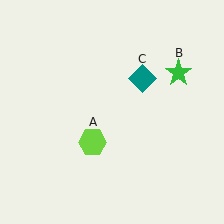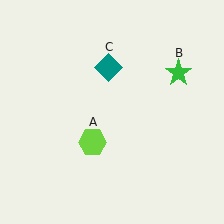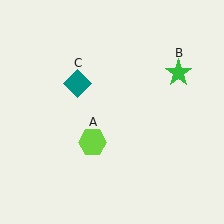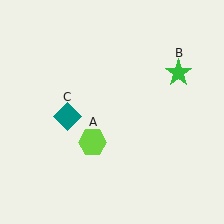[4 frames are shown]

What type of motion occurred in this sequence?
The teal diamond (object C) rotated counterclockwise around the center of the scene.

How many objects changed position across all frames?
1 object changed position: teal diamond (object C).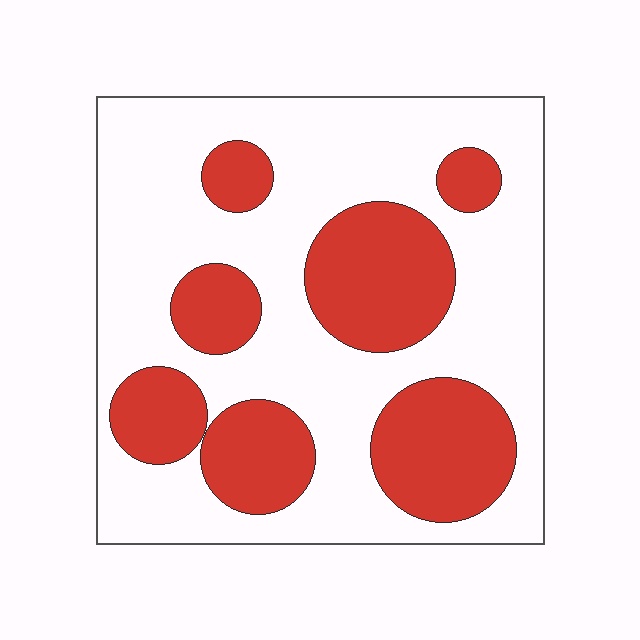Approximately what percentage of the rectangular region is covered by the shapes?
Approximately 35%.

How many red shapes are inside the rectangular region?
7.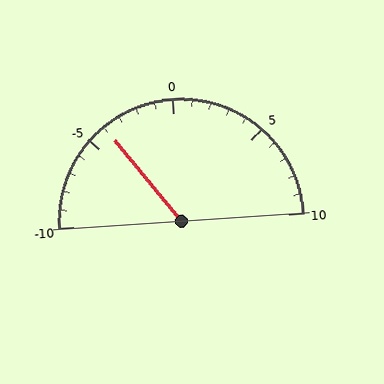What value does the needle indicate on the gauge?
The needle indicates approximately -4.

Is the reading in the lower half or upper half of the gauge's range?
The reading is in the lower half of the range (-10 to 10).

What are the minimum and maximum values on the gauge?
The gauge ranges from -10 to 10.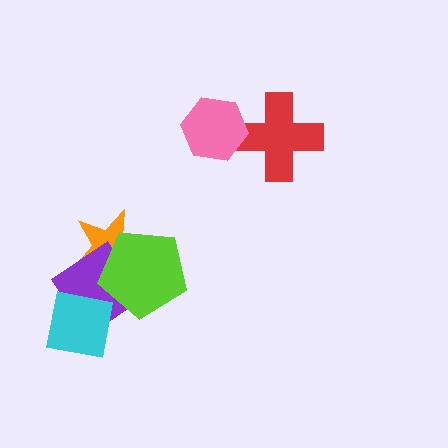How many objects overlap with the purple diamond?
3 objects overlap with the purple diamond.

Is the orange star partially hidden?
Yes, it is partially covered by another shape.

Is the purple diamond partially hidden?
Yes, it is partially covered by another shape.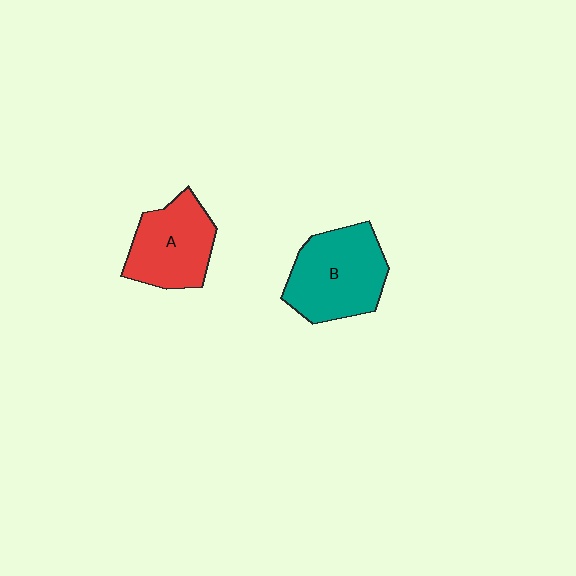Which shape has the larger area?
Shape B (teal).